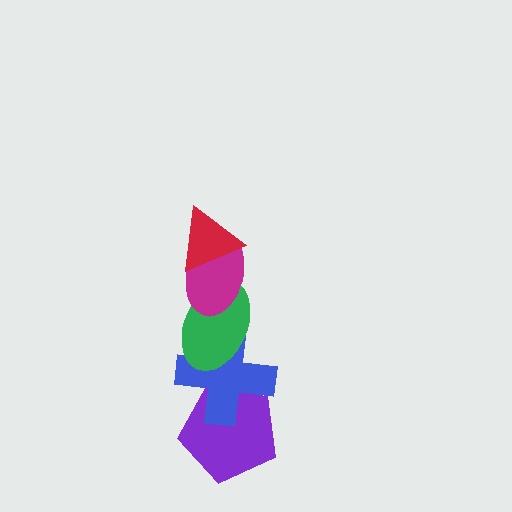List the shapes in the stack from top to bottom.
From top to bottom: the red triangle, the magenta ellipse, the green ellipse, the blue cross, the purple pentagon.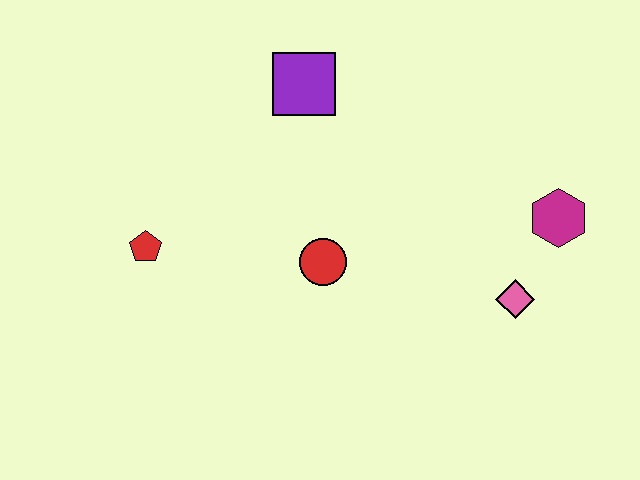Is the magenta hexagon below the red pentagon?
No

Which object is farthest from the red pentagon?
The magenta hexagon is farthest from the red pentagon.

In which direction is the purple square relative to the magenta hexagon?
The purple square is to the left of the magenta hexagon.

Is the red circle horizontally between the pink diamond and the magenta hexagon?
No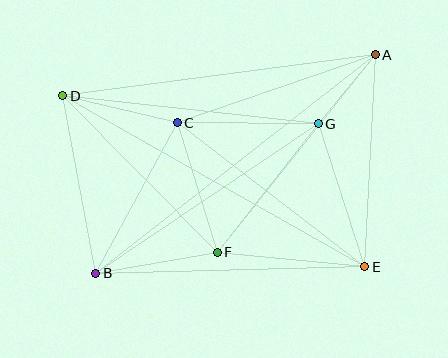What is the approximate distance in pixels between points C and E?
The distance between C and E is approximately 236 pixels.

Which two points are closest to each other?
Points A and G are closest to each other.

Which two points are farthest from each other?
Points A and B are farthest from each other.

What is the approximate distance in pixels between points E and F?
The distance between E and F is approximately 148 pixels.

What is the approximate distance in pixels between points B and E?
The distance between B and E is approximately 269 pixels.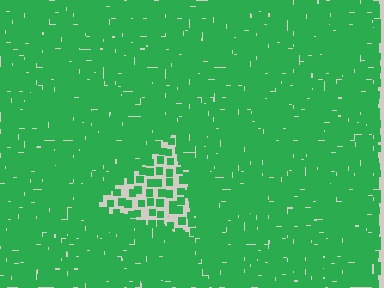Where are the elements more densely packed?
The elements are more densely packed outside the triangle boundary.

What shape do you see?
I see a triangle.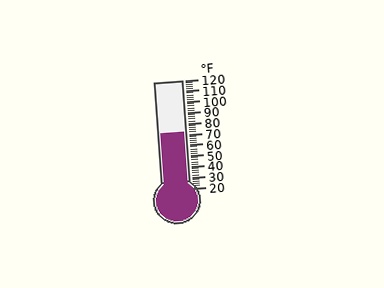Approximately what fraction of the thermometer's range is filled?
The thermometer is filled to approximately 50% of its range.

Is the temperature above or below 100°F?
The temperature is below 100°F.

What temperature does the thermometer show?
The thermometer shows approximately 72°F.